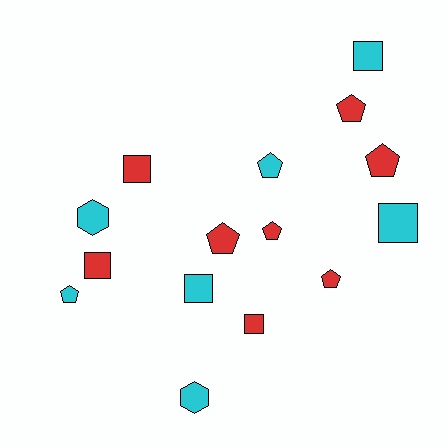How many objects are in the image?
There are 15 objects.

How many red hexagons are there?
There are no red hexagons.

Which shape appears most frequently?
Pentagon, with 7 objects.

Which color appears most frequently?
Red, with 8 objects.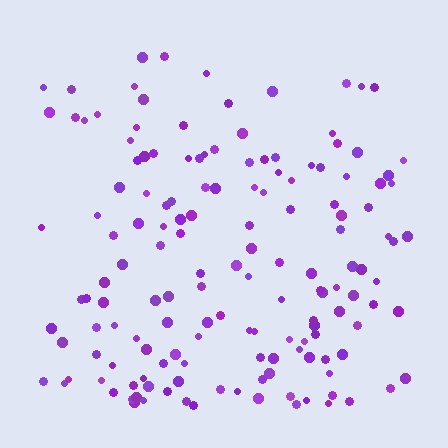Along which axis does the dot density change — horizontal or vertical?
Vertical.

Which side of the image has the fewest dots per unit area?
The top.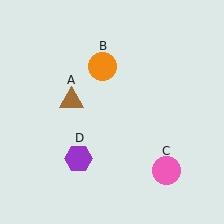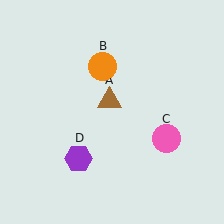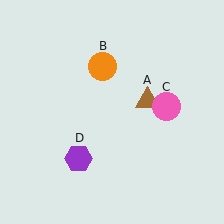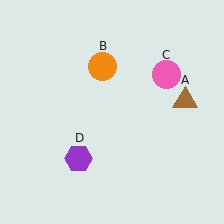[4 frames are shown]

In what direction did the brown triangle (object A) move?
The brown triangle (object A) moved right.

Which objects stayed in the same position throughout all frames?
Orange circle (object B) and purple hexagon (object D) remained stationary.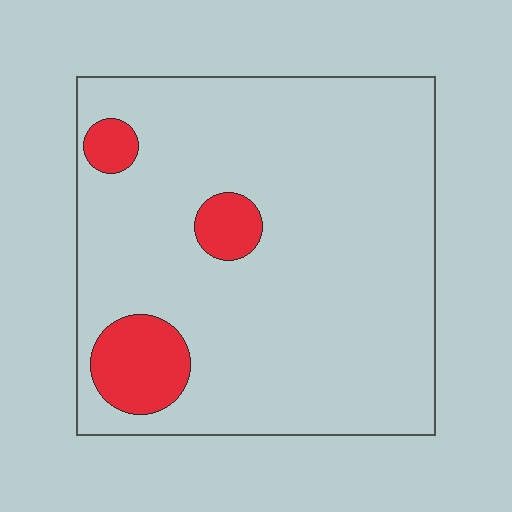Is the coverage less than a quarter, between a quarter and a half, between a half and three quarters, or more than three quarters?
Less than a quarter.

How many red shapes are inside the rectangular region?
3.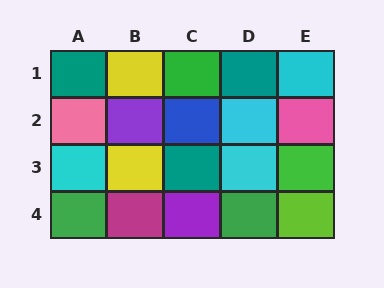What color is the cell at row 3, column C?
Teal.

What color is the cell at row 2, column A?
Pink.